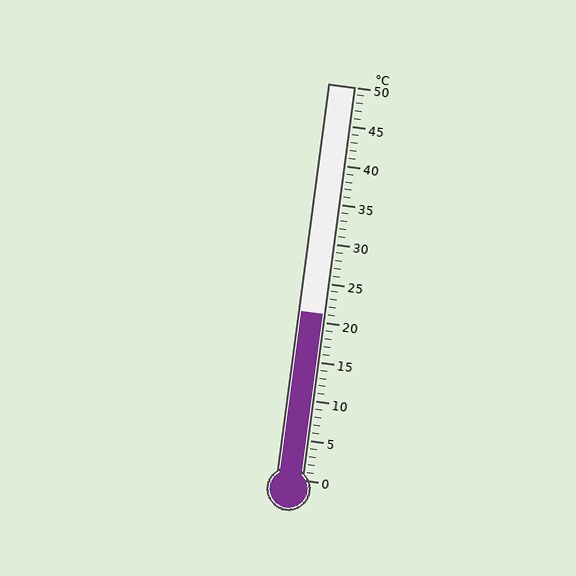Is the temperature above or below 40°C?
The temperature is below 40°C.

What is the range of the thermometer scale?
The thermometer scale ranges from 0°C to 50°C.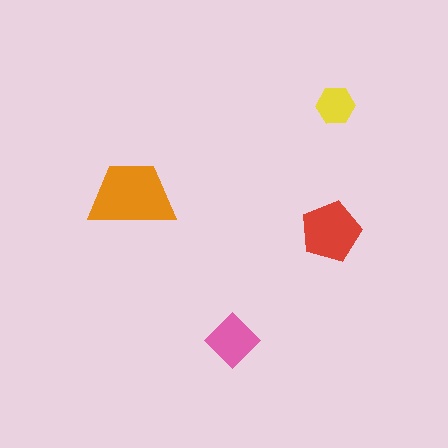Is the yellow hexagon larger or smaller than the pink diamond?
Smaller.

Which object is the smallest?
The yellow hexagon.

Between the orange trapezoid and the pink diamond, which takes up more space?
The orange trapezoid.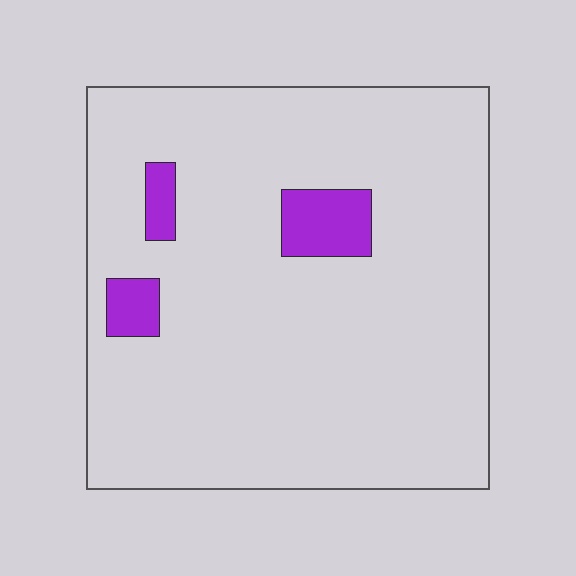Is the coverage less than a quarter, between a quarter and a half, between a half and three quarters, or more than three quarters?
Less than a quarter.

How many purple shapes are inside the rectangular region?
3.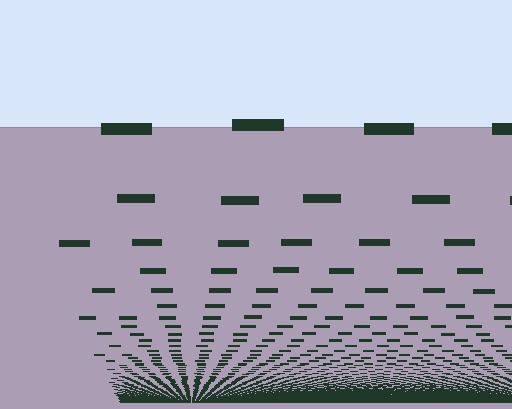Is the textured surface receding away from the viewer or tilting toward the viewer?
The surface appears to tilt toward the viewer. Texture elements get larger and sparser toward the top.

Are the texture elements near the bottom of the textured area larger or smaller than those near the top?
Smaller. The gradient is inverted — elements near the bottom are smaller and denser.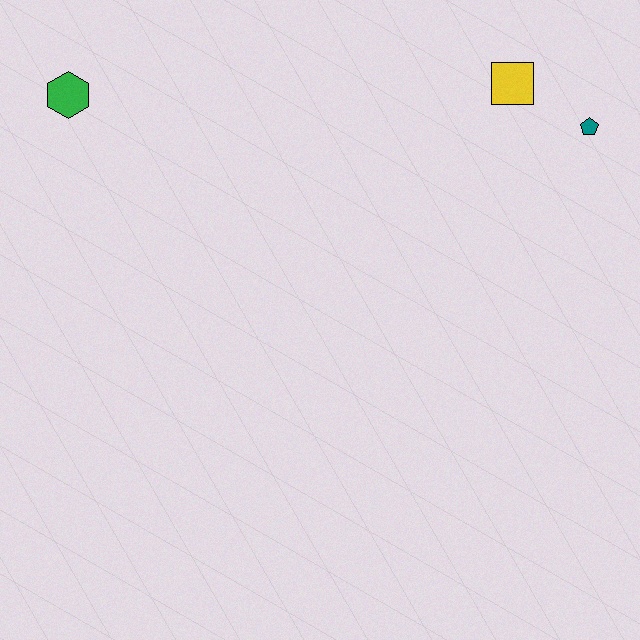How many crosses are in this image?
There are no crosses.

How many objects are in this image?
There are 3 objects.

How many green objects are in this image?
There is 1 green object.